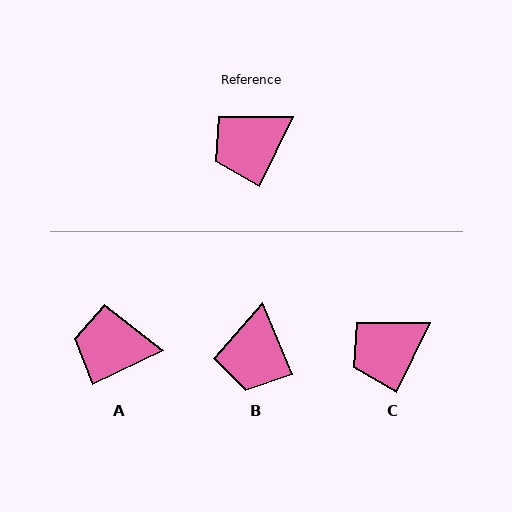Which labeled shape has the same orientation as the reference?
C.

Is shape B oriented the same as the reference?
No, it is off by about 49 degrees.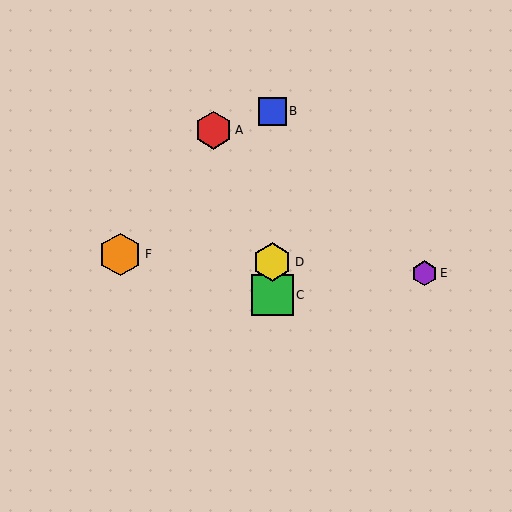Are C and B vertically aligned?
Yes, both are at x≈272.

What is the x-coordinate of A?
Object A is at x≈213.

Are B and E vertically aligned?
No, B is at x≈272 and E is at x≈425.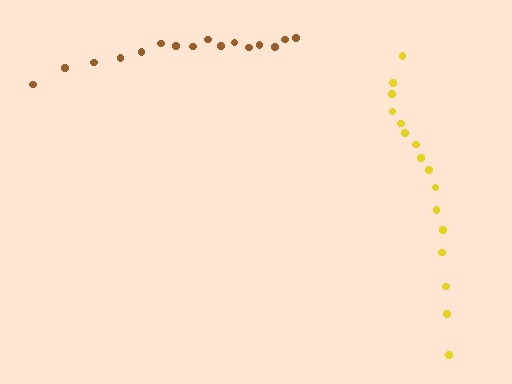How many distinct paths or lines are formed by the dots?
There are 2 distinct paths.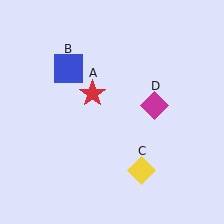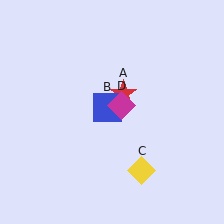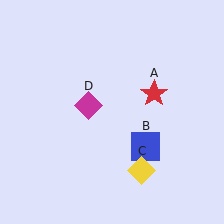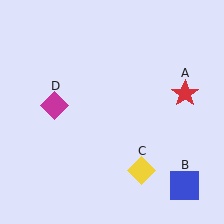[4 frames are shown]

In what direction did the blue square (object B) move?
The blue square (object B) moved down and to the right.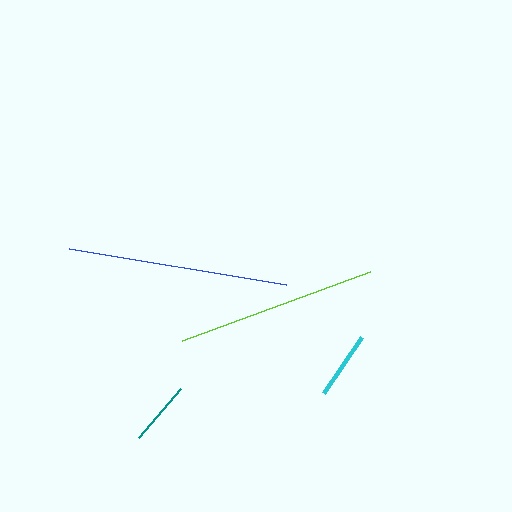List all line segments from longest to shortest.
From longest to shortest: blue, lime, cyan, teal.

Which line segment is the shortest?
The teal line is the shortest at approximately 64 pixels.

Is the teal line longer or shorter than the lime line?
The lime line is longer than the teal line.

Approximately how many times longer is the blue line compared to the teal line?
The blue line is approximately 3.4 times the length of the teal line.